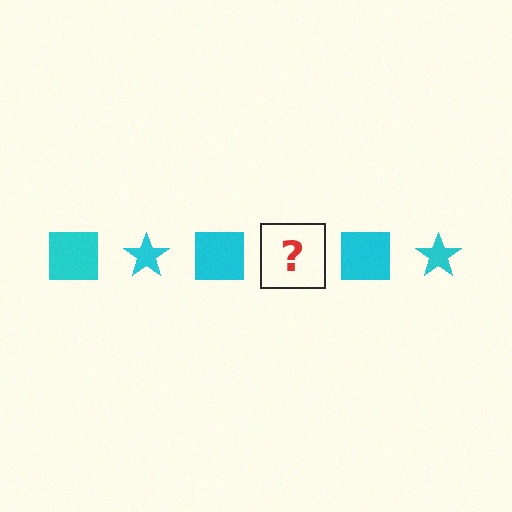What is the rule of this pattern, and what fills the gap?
The rule is that the pattern cycles through square, star shapes in cyan. The gap should be filled with a cyan star.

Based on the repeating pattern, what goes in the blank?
The blank should be a cyan star.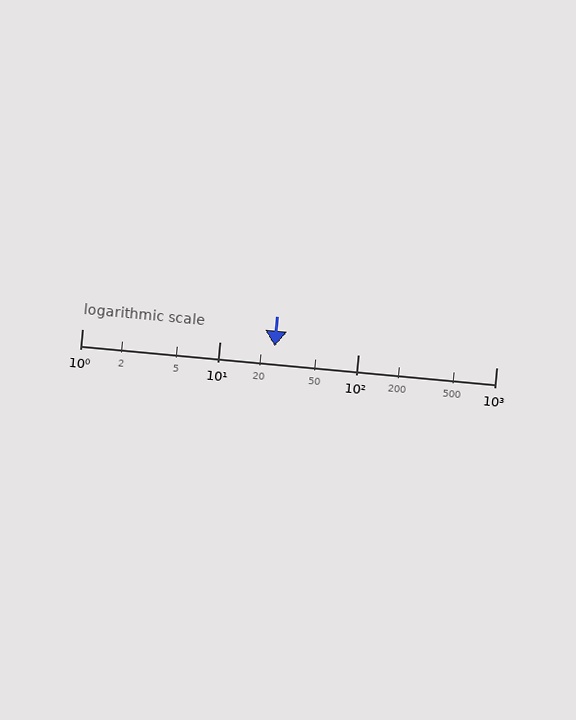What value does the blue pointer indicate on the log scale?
The pointer indicates approximately 25.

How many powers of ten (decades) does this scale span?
The scale spans 3 decades, from 1 to 1000.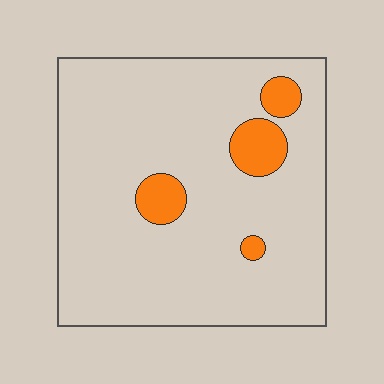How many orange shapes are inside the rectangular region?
4.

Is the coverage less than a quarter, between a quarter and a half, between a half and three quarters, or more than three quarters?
Less than a quarter.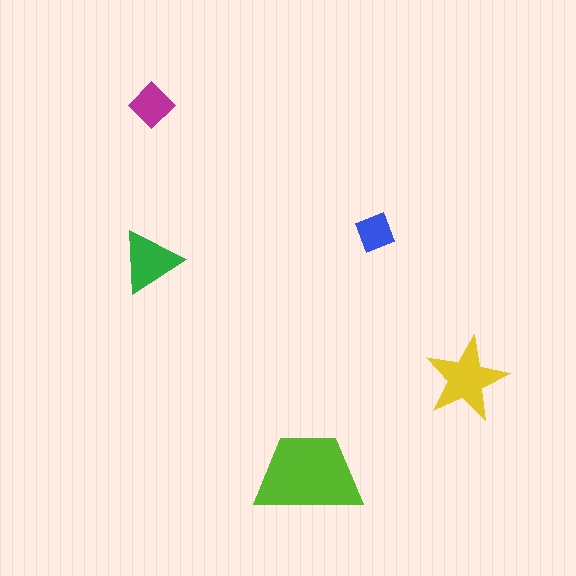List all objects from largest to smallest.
The lime trapezoid, the yellow star, the green triangle, the magenta diamond, the blue square.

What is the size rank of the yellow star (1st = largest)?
2nd.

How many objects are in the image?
There are 5 objects in the image.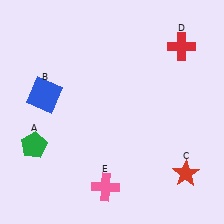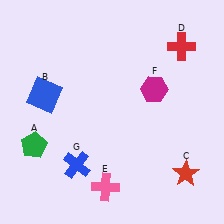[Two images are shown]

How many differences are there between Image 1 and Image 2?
There are 2 differences between the two images.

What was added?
A magenta hexagon (F), a blue cross (G) were added in Image 2.